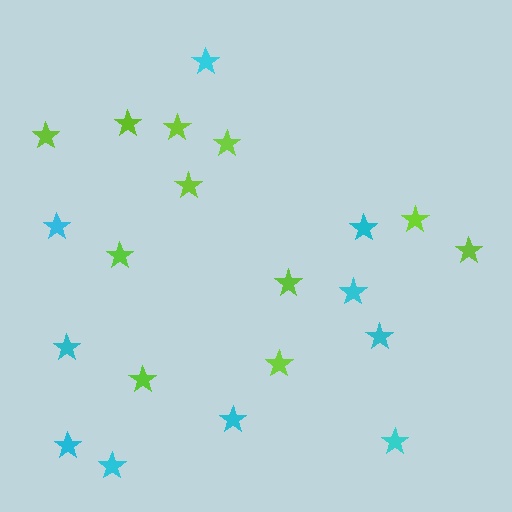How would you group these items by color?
There are 2 groups: one group of lime stars (11) and one group of cyan stars (10).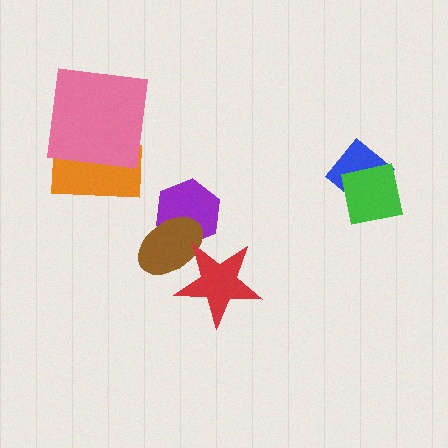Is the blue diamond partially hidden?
Yes, it is partially covered by another shape.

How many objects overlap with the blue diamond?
1 object overlaps with the blue diamond.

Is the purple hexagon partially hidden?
Yes, it is partially covered by another shape.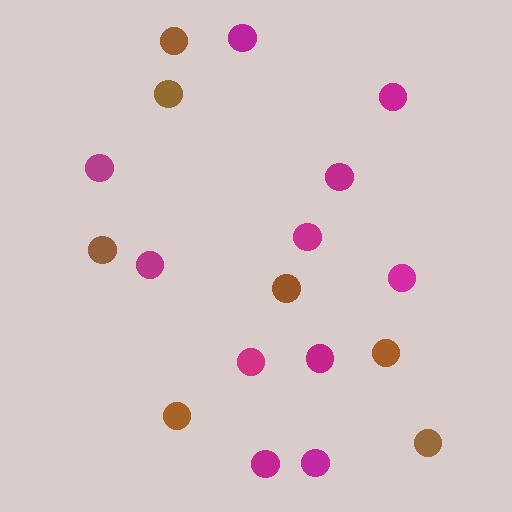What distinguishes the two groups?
There are 2 groups: one group of brown circles (7) and one group of magenta circles (11).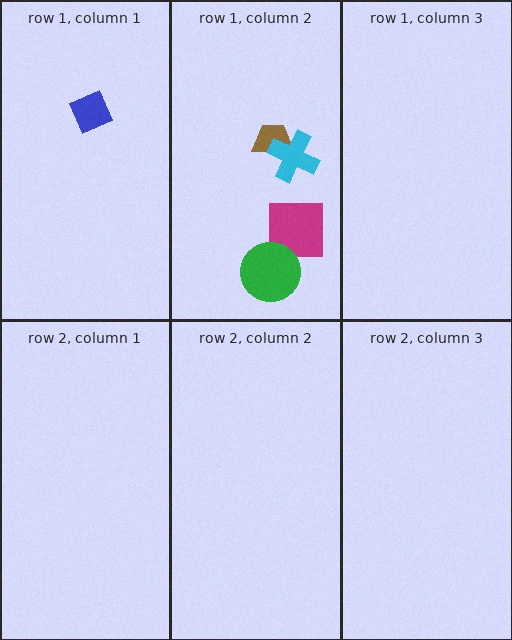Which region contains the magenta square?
The row 1, column 2 region.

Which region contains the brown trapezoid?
The row 1, column 2 region.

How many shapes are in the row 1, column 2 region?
4.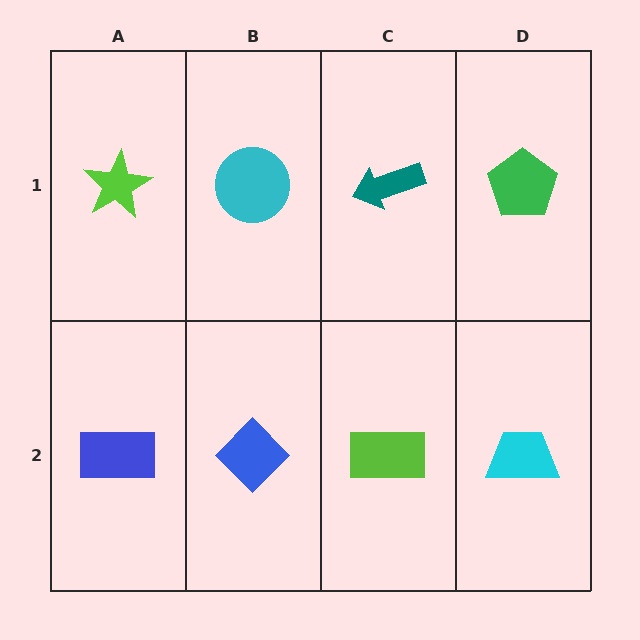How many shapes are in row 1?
4 shapes.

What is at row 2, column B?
A blue diamond.